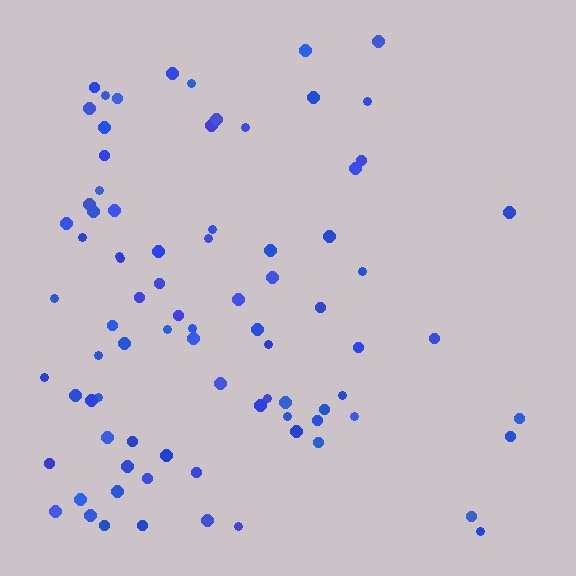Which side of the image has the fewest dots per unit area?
The right.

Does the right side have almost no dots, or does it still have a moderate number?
Still a moderate number, just noticeably fewer than the left.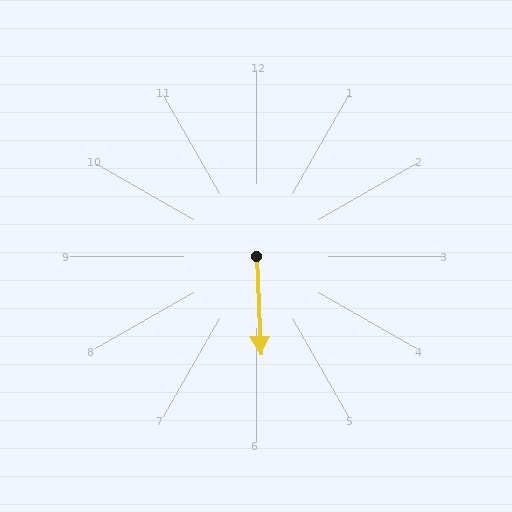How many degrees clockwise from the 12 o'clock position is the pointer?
Approximately 178 degrees.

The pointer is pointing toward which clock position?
Roughly 6 o'clock.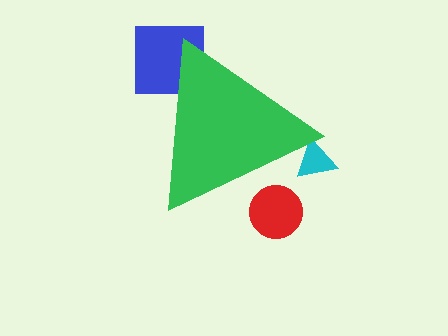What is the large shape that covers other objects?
A green triangle.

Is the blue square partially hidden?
Yes, the blue square is partially hidden behind the green triangle.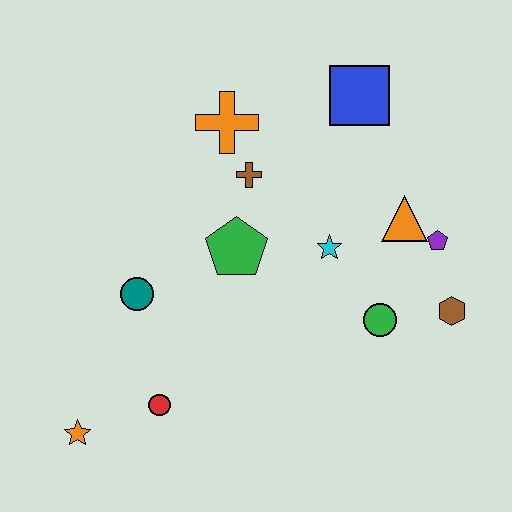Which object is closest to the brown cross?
The orange cross is closest to the brown cross.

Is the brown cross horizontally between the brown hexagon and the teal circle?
Yes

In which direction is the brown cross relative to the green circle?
The brown cross is above the green circle.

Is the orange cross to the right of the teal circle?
Yes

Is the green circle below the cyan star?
Yes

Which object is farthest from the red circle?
The blue square is farthest from the red circle.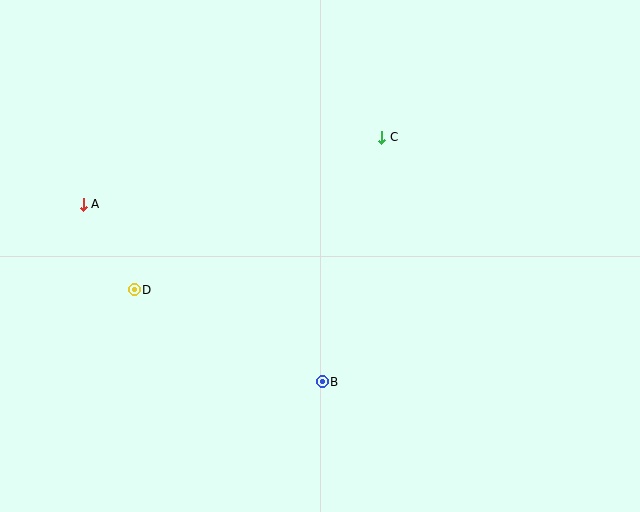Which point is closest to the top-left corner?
Point A is closest to the top-left corner.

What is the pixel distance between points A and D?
The distance between A and D is 100 pixels.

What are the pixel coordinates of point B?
Point B is at (322, 382).